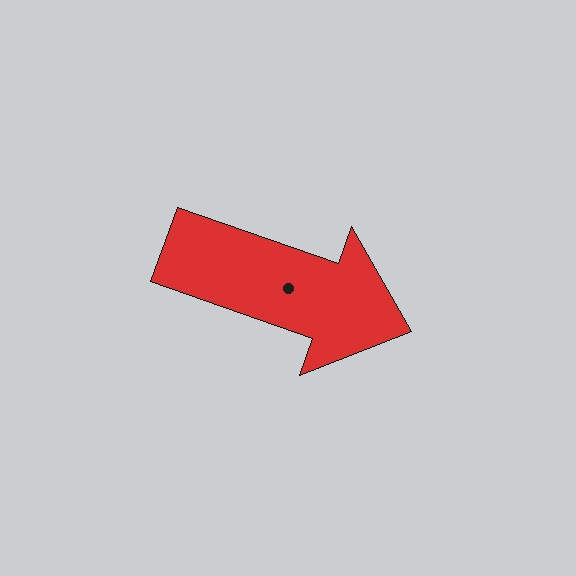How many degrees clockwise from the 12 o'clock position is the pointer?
Approximately 109 degrees.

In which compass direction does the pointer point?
East.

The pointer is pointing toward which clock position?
Roughly 4 o'clock.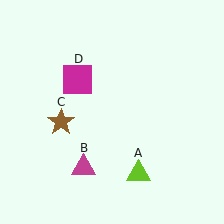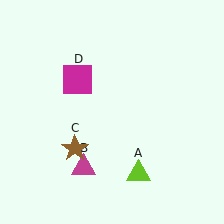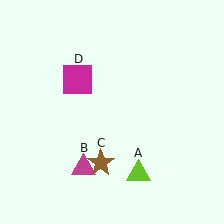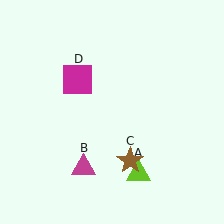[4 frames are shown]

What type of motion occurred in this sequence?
The brown star (object C) rotated counterclockwise around the center of the scene.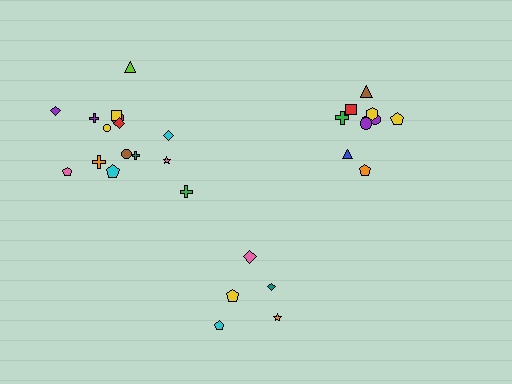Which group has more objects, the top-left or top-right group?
The top-left group.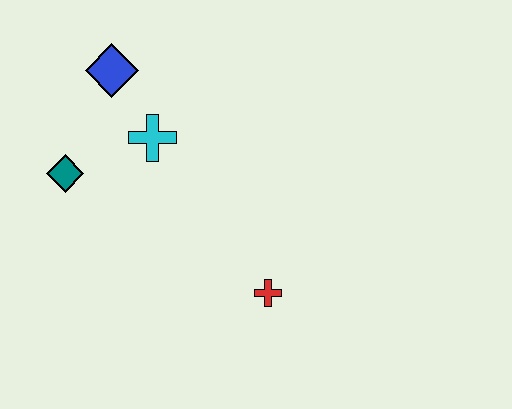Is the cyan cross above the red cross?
Yes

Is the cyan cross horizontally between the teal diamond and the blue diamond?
No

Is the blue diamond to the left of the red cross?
Yes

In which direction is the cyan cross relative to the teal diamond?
The cyan cross is to the right of the teal diamond.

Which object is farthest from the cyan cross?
The red cross is farthest from the cyan cross.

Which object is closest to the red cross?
The cyan cross is closest to the red cross.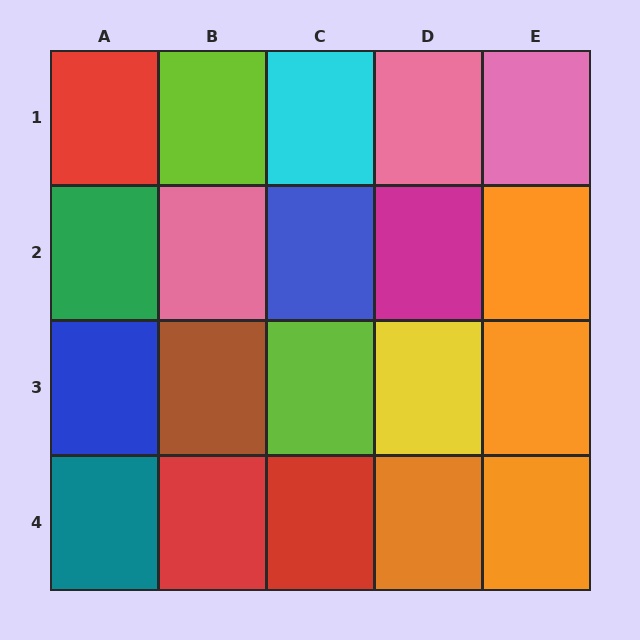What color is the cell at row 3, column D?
Yellow.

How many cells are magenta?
1 cell is magenta.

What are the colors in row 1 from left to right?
Red, lime, cyan, pink, pink.